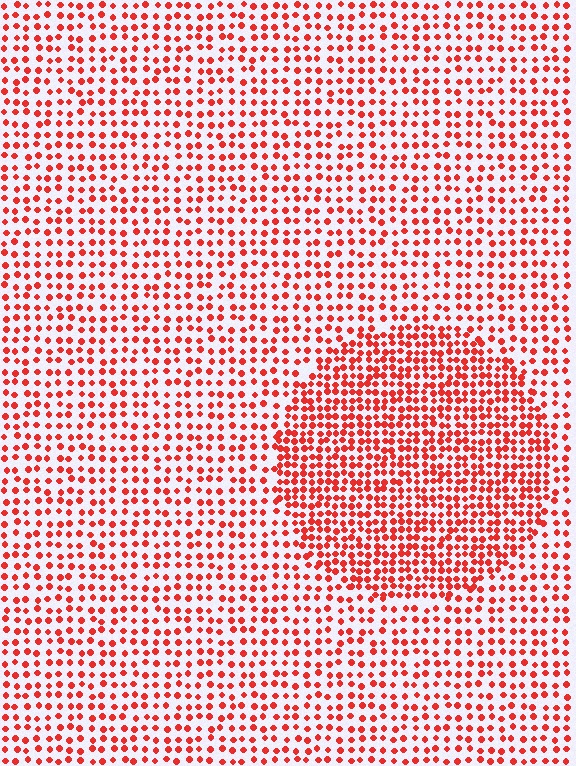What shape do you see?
I see a circle.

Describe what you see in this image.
The image contains small red elements arranged at two different densities. A circle-shaped region is visible where the elements are more densely packed than the surrounding area.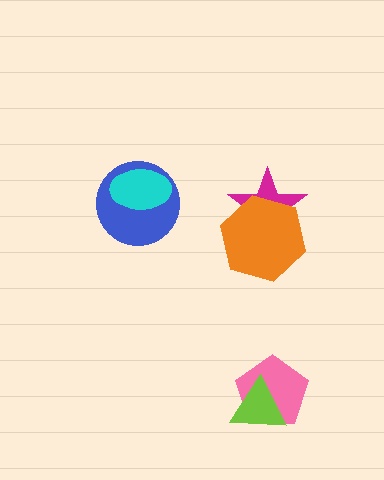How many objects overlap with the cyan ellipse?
1 object overlaps with the cyan ellipse.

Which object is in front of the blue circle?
The cyan ellipse is in front of the blue circle.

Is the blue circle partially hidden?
Yes, it is partially covered by another shape.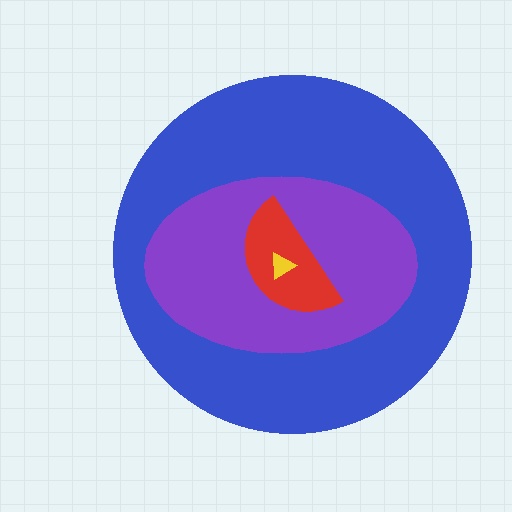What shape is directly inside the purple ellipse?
The red semicircle.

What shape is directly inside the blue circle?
The purple ellipse.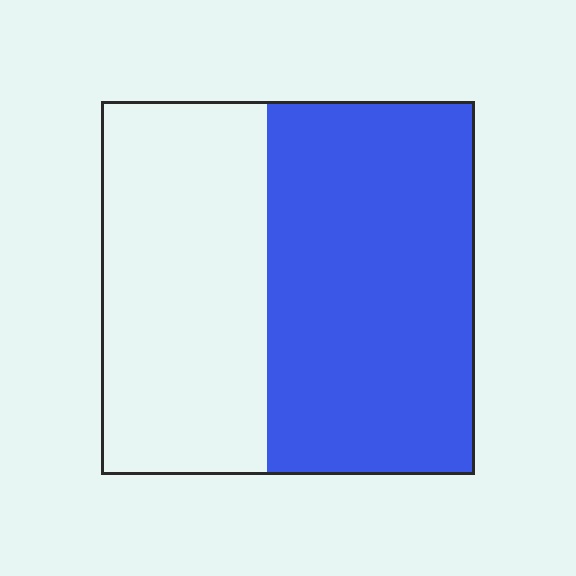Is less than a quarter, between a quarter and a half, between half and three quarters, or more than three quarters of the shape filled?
Between half and three quarters.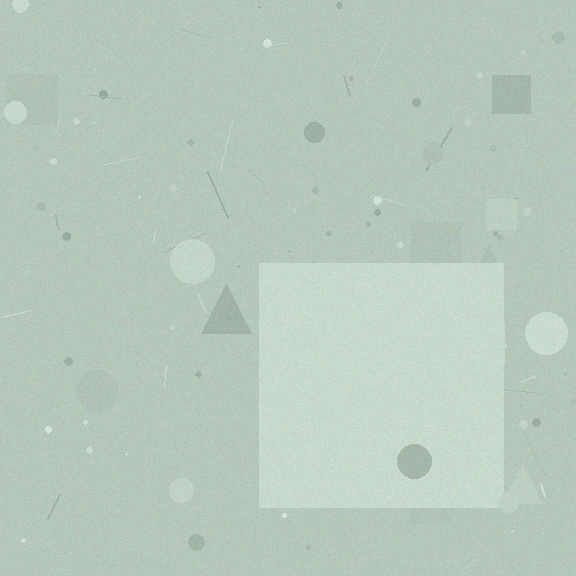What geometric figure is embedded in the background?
A square is embedded in the background.